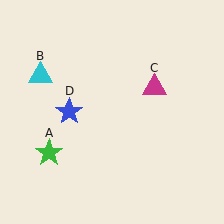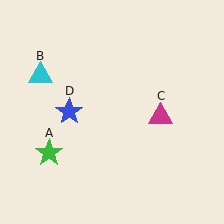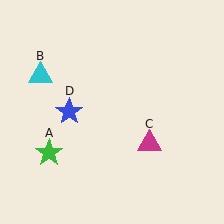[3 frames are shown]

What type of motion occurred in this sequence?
The magenta triangle (object C) rotated clockwise around the center of the scene.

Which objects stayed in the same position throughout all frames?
Green star (object A) and cyan triangle (object B) and blue star (object D) remained stationary.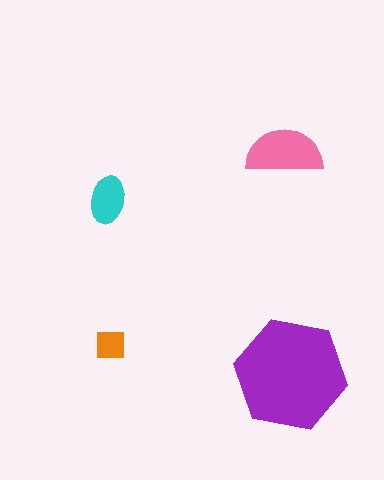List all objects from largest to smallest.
The purple hexagon, the pink semicircle, the cyan ellipse, the orange square.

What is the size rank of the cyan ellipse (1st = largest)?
3rd.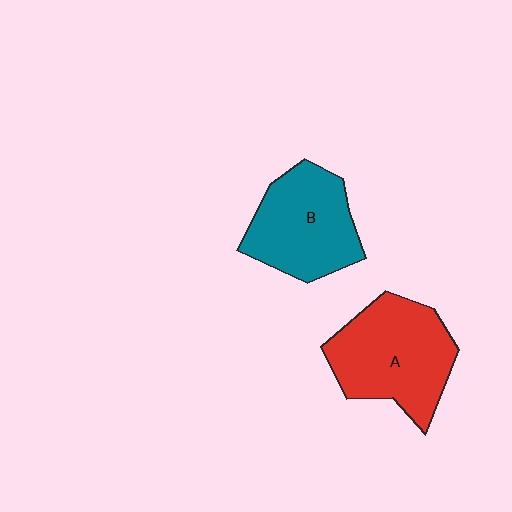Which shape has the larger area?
Shape A (red).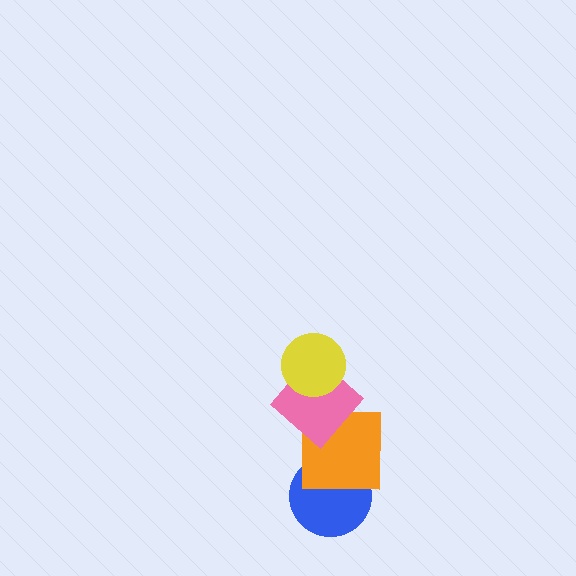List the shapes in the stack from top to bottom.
From top to bottom: the yellow circle, the pink diamond, the orange square, the blue circle.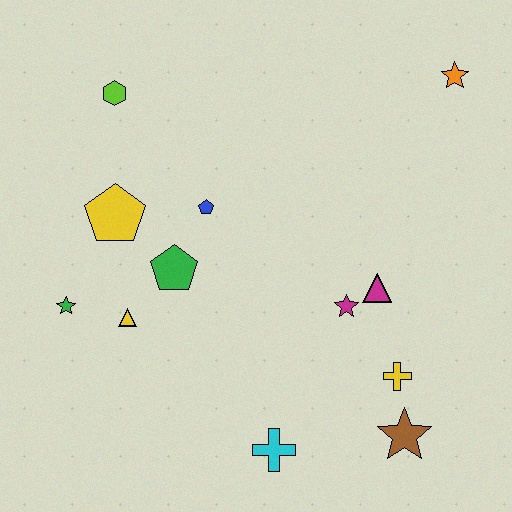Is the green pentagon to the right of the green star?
Yes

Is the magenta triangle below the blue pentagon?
Yes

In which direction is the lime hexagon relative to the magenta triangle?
The lime hexagon is to the left of the magenta triangle.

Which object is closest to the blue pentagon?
The green pentagon is closest to the blue pentagon.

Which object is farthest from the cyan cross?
The orange star is farthest from the cyan cross.